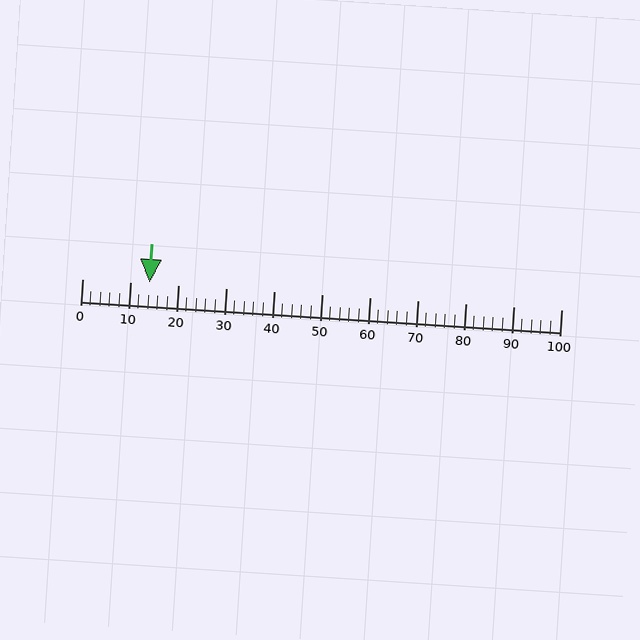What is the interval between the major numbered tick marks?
The major tick marks are spaced 10 units apart.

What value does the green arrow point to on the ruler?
The green arrow points to approximately 14.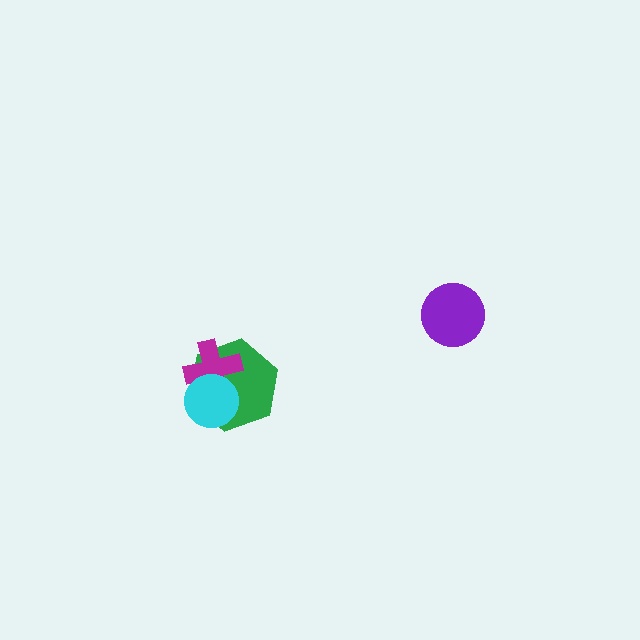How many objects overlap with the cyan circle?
2 objects overlap with the cyan circle.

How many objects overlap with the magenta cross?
2 objects overlap with the magenta cross.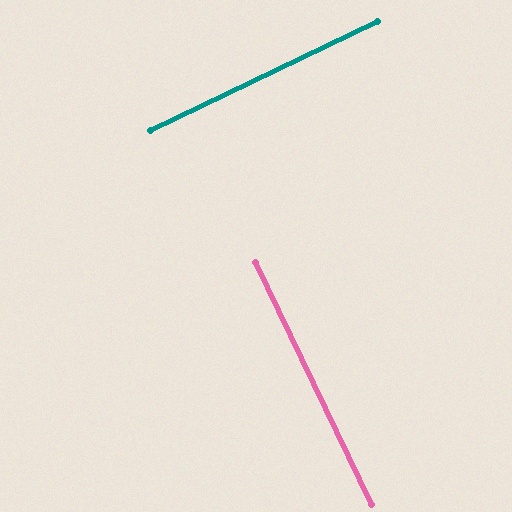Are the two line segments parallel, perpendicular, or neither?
Perpendicular — they meet at approximately 90°.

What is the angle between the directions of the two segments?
Approximately 90 degrees.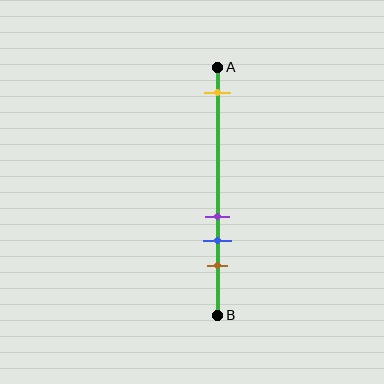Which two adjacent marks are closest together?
The purple and blue marks are the closest adjacent pair.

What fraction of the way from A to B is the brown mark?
The brown mark is approximately 80% (0.8) of the way from A to B.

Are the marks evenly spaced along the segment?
No, the marks are not evenly spaced.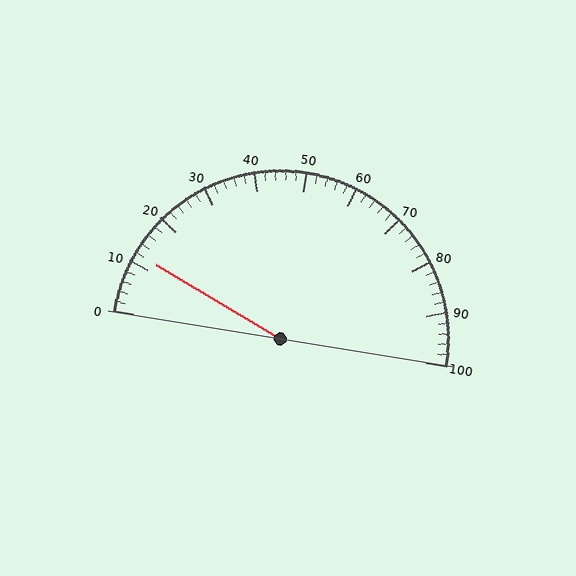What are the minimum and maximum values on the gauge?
The gauge ranges from 0 to 100.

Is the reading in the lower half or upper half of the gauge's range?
The reading is in the lower half of the range (0 to 100).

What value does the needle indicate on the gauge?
The needle indicates approximately 12.